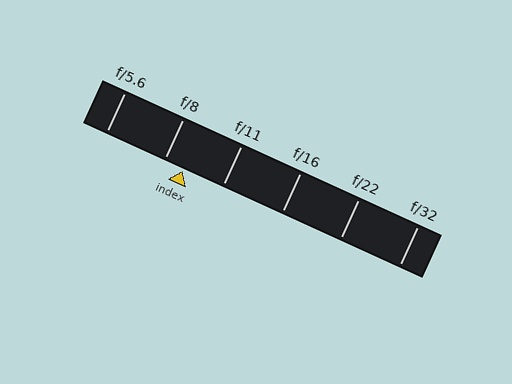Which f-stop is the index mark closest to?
The index mark is closest to f/8.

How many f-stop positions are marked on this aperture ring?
There are 6 f-stop positions marked.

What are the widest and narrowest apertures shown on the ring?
The widest aperture shown is f/5.6 and the narrowest is f/32.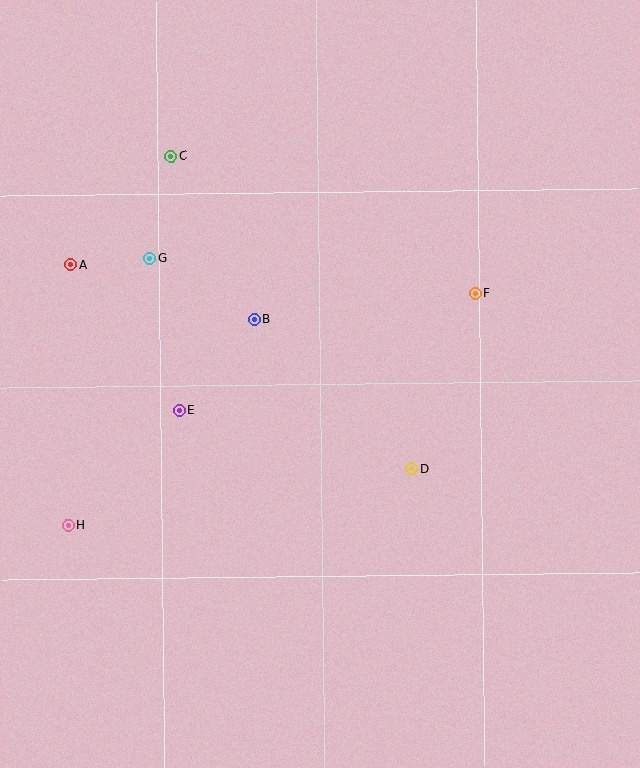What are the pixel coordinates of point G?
Point G is at (149, 258).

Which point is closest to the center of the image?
Point B at (254, 319) is closest to the center.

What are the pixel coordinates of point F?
Point F is at (475, 293).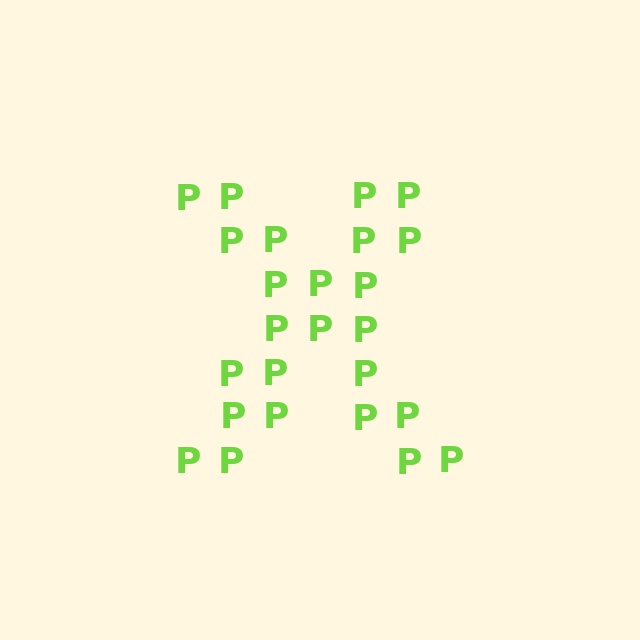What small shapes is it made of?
It is made of small letter P's.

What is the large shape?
The large shape is the letter X.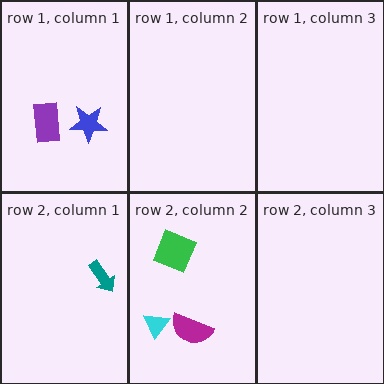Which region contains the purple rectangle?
The row 1, column 1 region.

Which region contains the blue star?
The row 1, column 1 region.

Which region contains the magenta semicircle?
The row 2, column 2 region.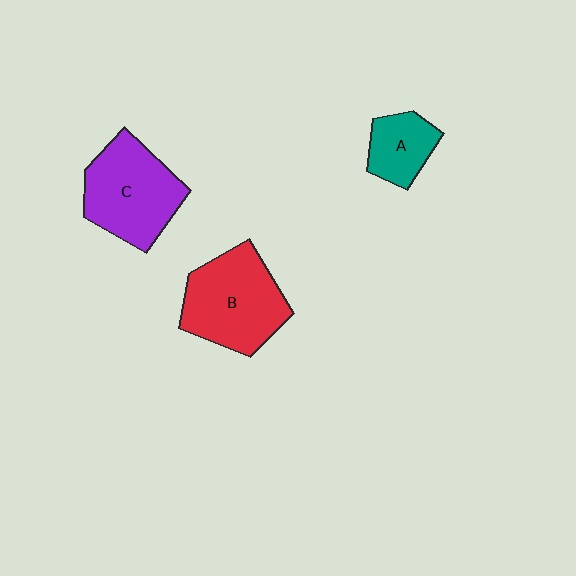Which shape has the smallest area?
Shape A (teal).